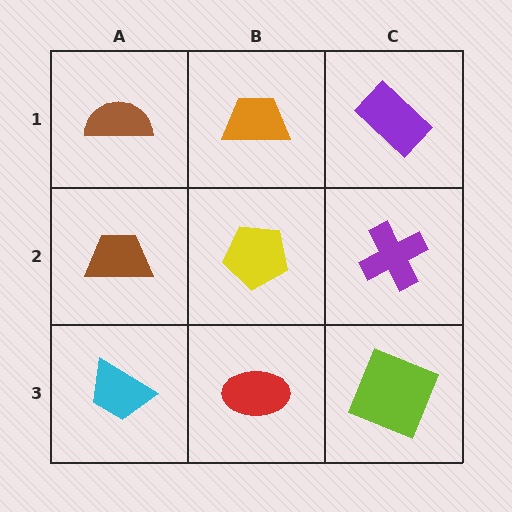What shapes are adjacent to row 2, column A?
A brown semicircle (row 1, column A), a cyan trapezoid (row 3, column A), a yellow pentagon (row 2, column B).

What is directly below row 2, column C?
A lime square.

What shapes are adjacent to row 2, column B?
An orange trapezoid (row 1, column B), a red ellipse (row 3, column B), a brown trapezoid (row 2, column A), a purple cross (row 2, column C).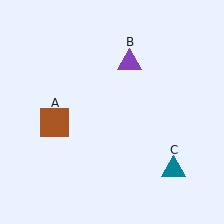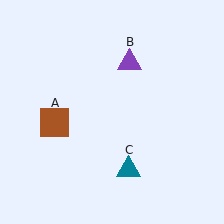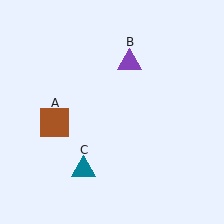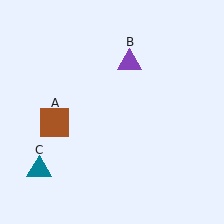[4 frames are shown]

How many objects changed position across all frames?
1 object changed position: teal triangle (object C).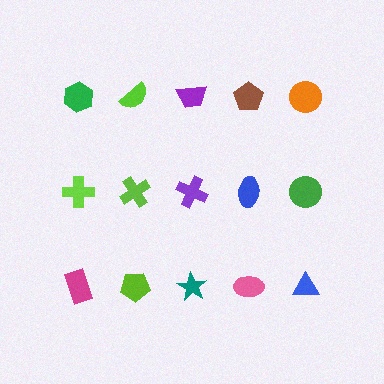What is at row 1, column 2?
A lime semicircle.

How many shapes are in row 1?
5 shapes.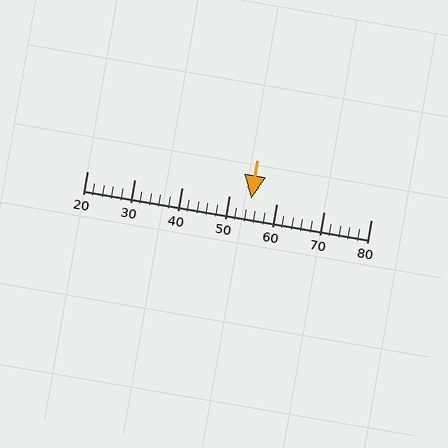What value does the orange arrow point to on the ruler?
The orange arrow points to approximately 55.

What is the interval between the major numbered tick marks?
The major tick marks are spaced 10 units apart.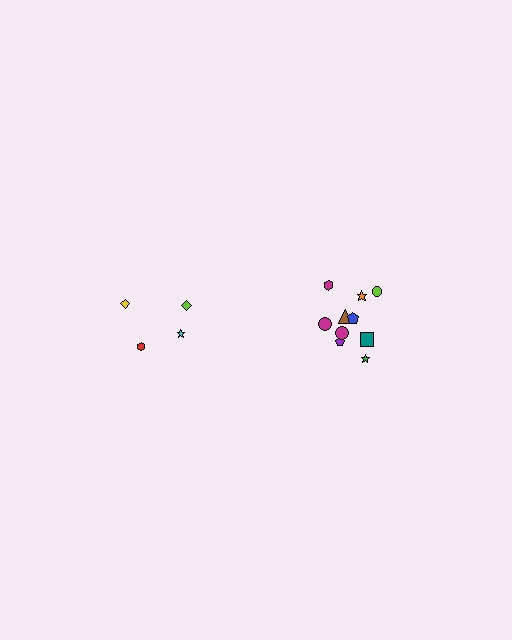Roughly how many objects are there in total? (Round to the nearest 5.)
Roughly 15 objects in total.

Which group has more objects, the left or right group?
The right group.